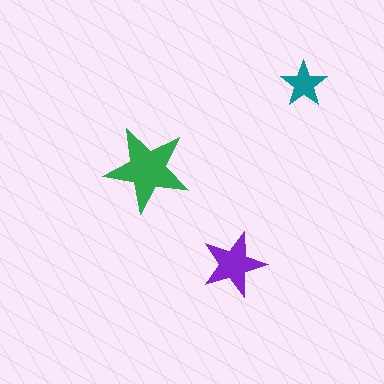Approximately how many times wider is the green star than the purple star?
About 1.5 times wider.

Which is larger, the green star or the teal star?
The green one.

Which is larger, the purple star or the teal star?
The purple one.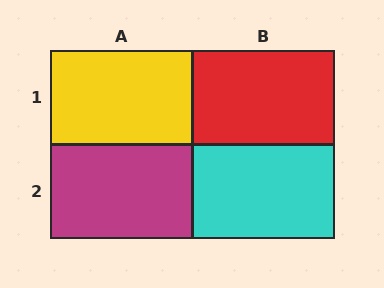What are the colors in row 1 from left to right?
Yellow, red.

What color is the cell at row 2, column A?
Magenta.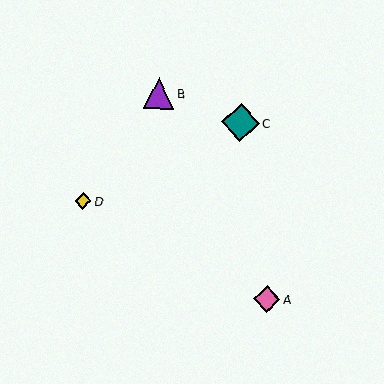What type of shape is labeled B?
Shape B is a purple triangle.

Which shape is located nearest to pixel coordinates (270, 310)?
The pink diamond (labeled A) at (267, 299) is nearest to that location.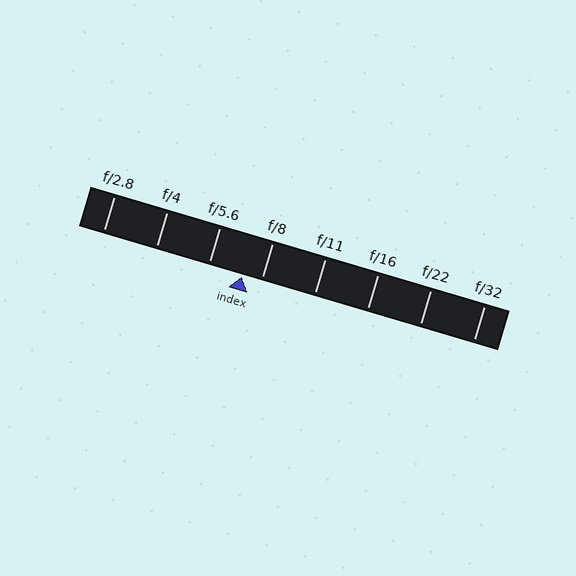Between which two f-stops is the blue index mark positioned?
The index mark is between f/5.6 and f/8.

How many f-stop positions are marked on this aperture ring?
There are 8 f-stop positions marked.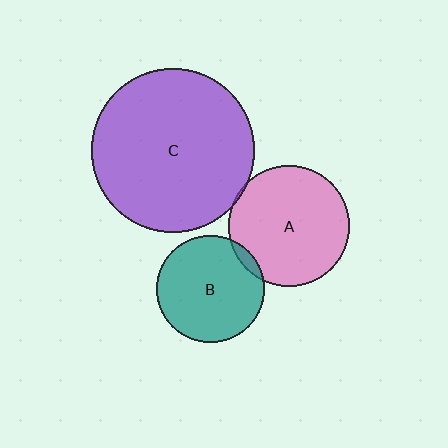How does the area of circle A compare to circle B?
Approximately 1.3 times.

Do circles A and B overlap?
Yes.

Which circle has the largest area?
Circle C (purple).